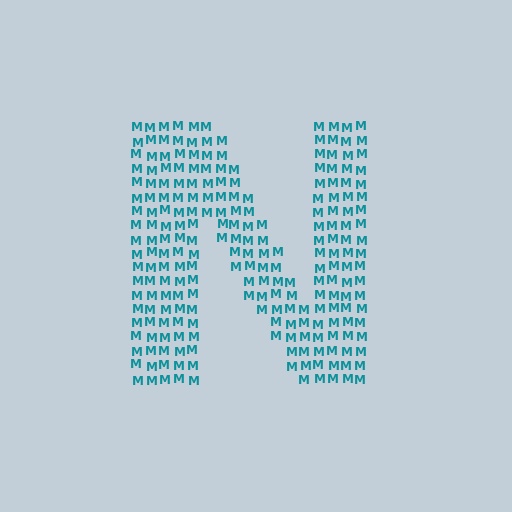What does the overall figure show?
The overall figure shows the letter N.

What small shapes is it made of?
It is made of small letter M's.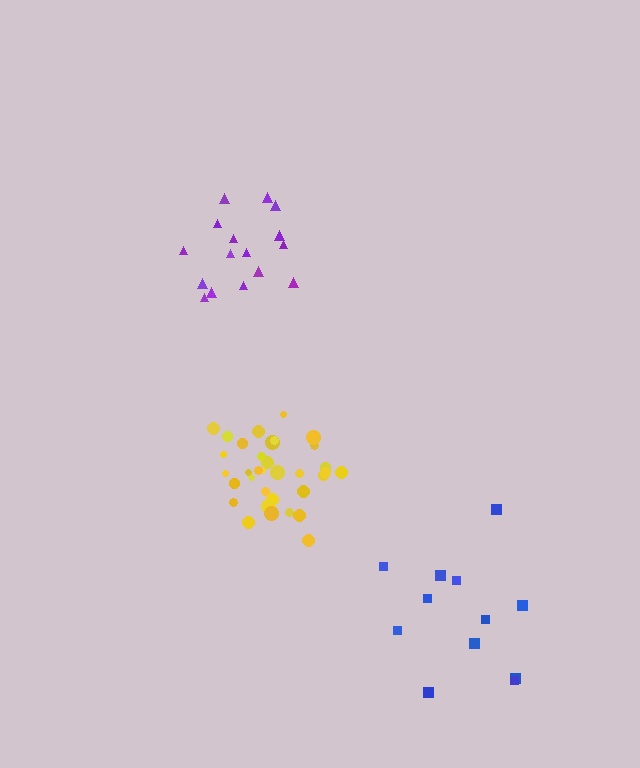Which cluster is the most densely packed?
Yellow.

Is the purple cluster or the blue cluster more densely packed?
Purple.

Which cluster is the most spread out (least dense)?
Blue.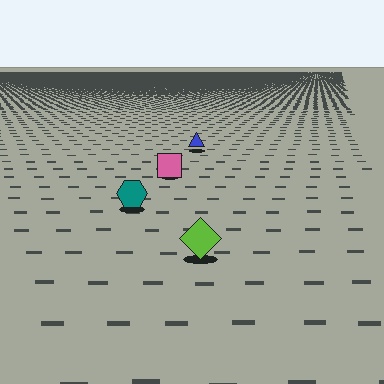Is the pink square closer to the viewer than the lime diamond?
No. The lime diamond is closer — you can tell from the texture gradient: the ground texture is coarser near it.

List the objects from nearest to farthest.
From nearest to farthest: the lime diamond, the teal hexagon, the pink square, the blue triangle.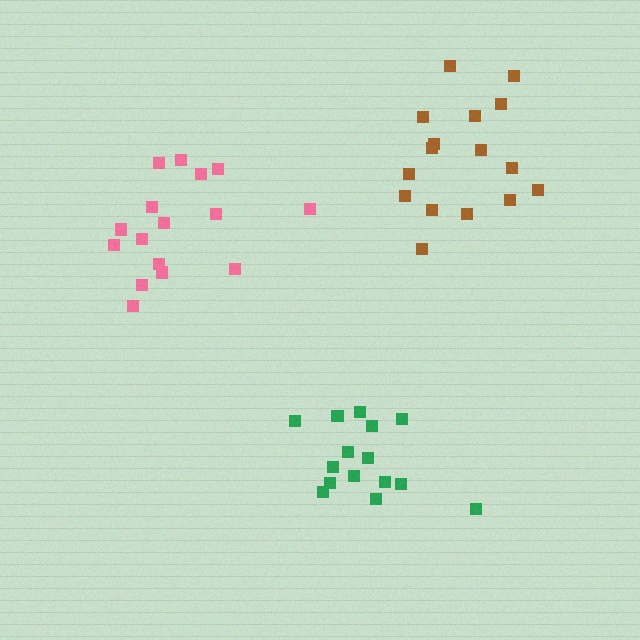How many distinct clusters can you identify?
There are 3 distinct clusters.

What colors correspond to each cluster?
The clusters are colored: green, brown, pink.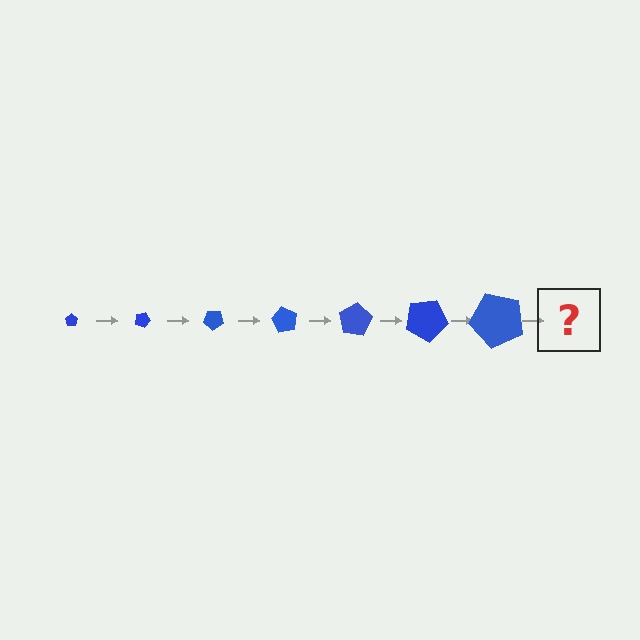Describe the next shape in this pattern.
It should be a pentagon, larger than the previous one and rotated 140 degrees from the start.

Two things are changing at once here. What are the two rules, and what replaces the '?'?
The two rules are that the pentagon grows larger each step and it rotates 20 degrees each step. The '?' should be a pentagon, larger than the previous one and rotated 140 degrees from the start.